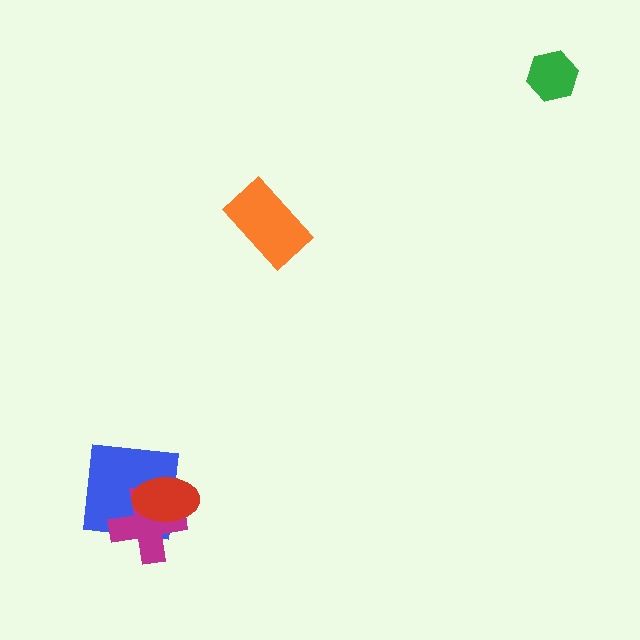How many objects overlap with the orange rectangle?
0 objects overlap with the orange rectangle.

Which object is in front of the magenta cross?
The red ellipse is in front of the magenta cross.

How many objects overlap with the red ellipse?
2 objects overlap with the red ellipse.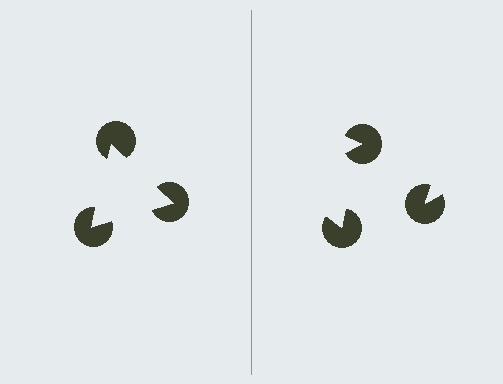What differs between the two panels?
The pac-man discs are positioned identically on both sides; only the wedge orientations differ. On the left they align to a triangle; on the right they are misaligned.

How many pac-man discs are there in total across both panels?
6 — 3 on each side.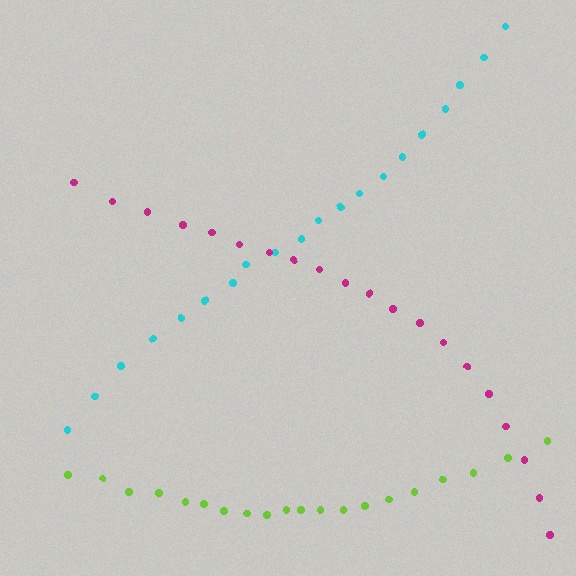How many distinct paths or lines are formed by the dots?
There are 3 distinct paths.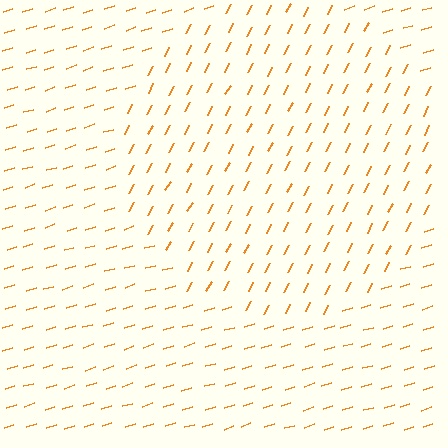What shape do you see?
I see a circle.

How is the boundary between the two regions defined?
The boundary is defined purely by a change in line orientation (approximately 45 degrees difference). All lines are the same color and thickness.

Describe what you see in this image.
The image is filled with small orange line segments. A circle region in the image has lines oriented differently from the surrounding lines, creating a visible texture boundary.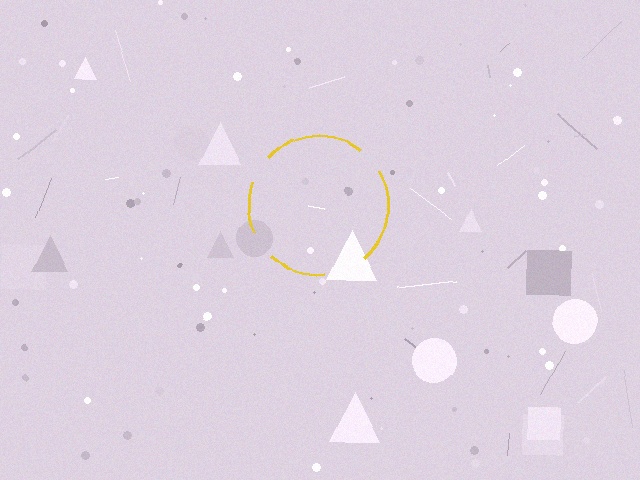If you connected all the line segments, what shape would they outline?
They would outline a circle.